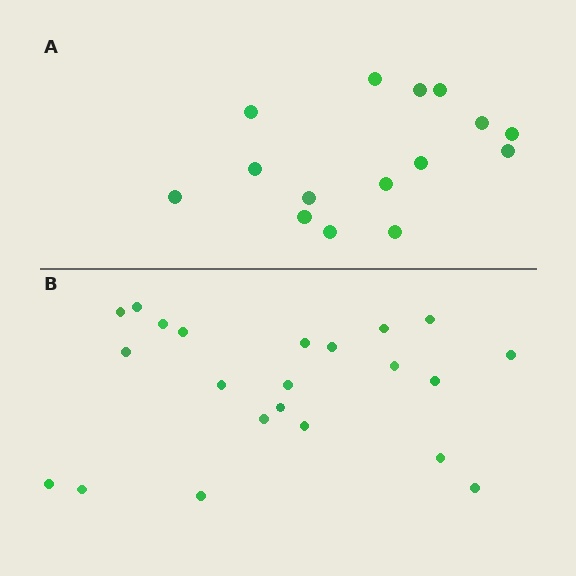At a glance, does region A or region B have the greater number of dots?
Region B (the bottom region) has more dots.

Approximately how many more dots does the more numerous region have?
Region B has roughly 8 or so more dots than region A.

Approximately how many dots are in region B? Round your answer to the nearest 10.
About 20 dots. (The exact count is 22, which rounds to 20.)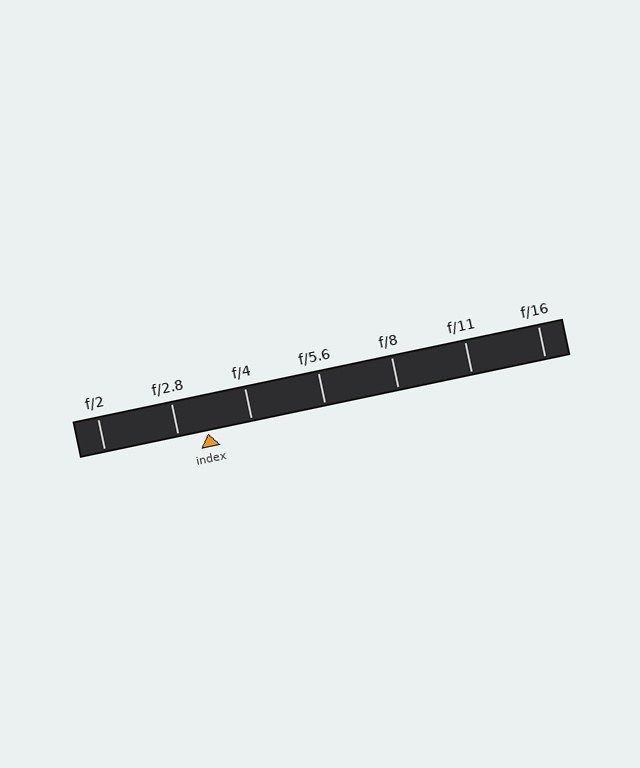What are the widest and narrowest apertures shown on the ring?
The widest aperture shown is f/2 and the narrowest is f/16.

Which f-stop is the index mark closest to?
The index mark is closest to f/2.8.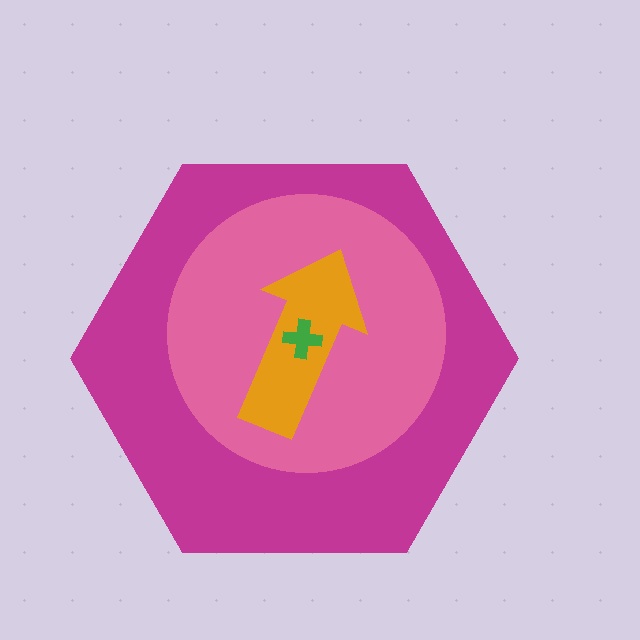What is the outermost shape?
The magenta hexagon.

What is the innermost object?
The green cross.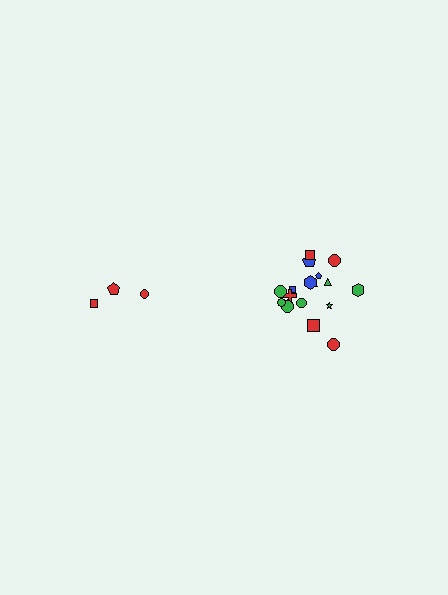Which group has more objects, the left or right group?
The right group.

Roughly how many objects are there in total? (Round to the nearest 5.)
Roughly 20 objects in total.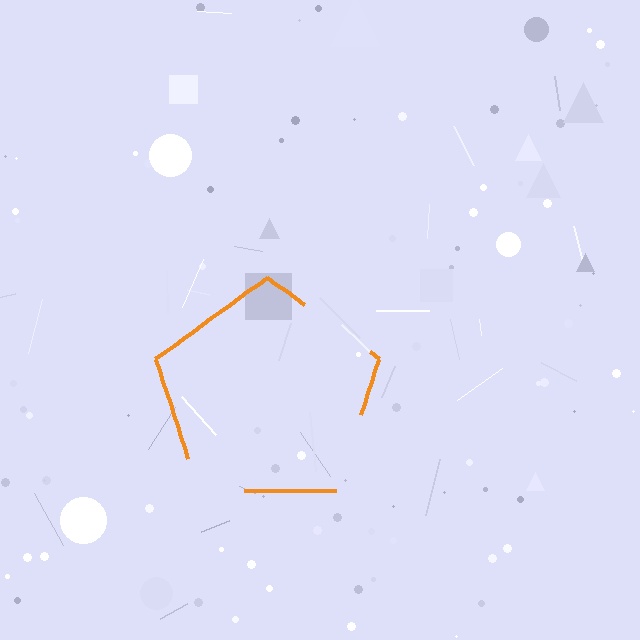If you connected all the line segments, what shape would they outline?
They would outline a pentagon.